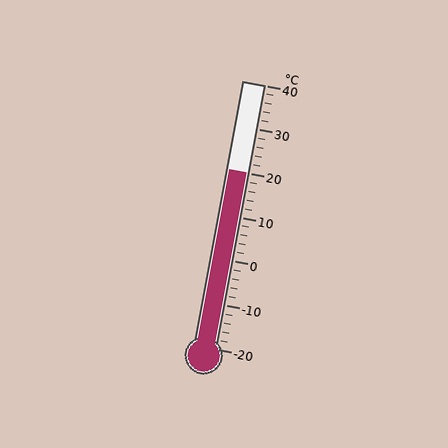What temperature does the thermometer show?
The thermometer shows approximately 20°C.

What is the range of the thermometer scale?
The thermometer scale ranges from -20°C to 40°C.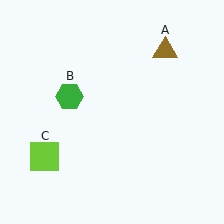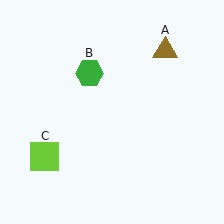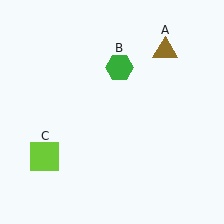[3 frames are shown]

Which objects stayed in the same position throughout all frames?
Brown triangle (object A) and lime square (object C) remained stationary.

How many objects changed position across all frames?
1 object changed position: green hexagon (object B).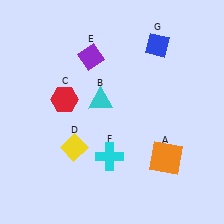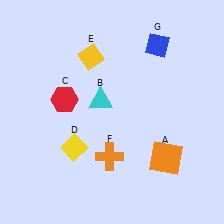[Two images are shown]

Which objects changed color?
E changed from purple to yellow. F changed from cyan to orange.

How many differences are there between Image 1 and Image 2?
There are 2 differences between the two images.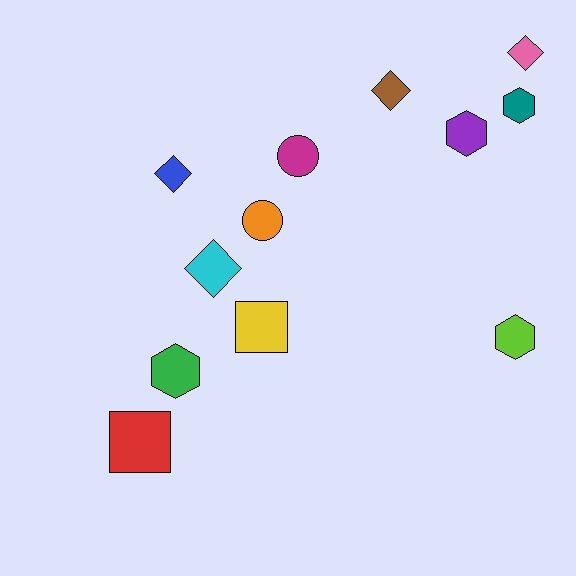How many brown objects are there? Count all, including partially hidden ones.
There is 1 brown object.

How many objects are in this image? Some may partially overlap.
There are 12 objects.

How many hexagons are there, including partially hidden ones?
There are 4 hexagons.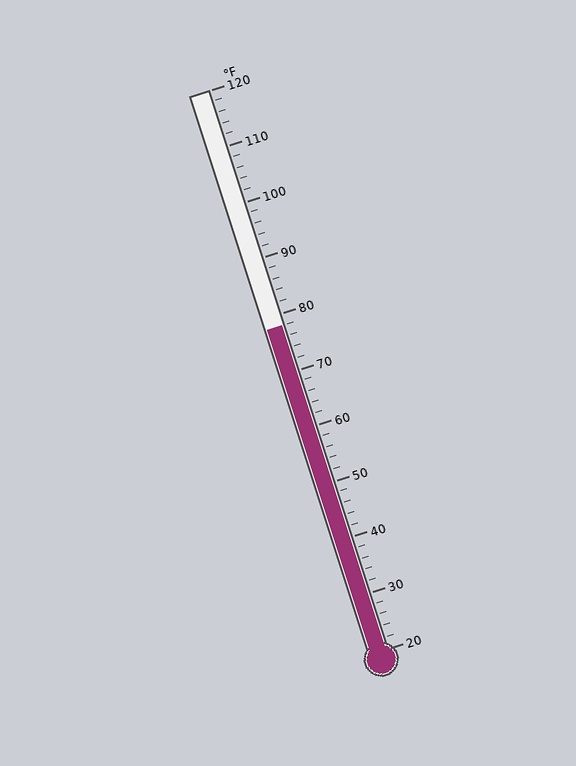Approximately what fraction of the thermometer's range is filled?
The thermometer is filled to approximately 60% of its range.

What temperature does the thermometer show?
The thermometer shows approximately 78°F.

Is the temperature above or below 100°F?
The temperature is below 100°F.